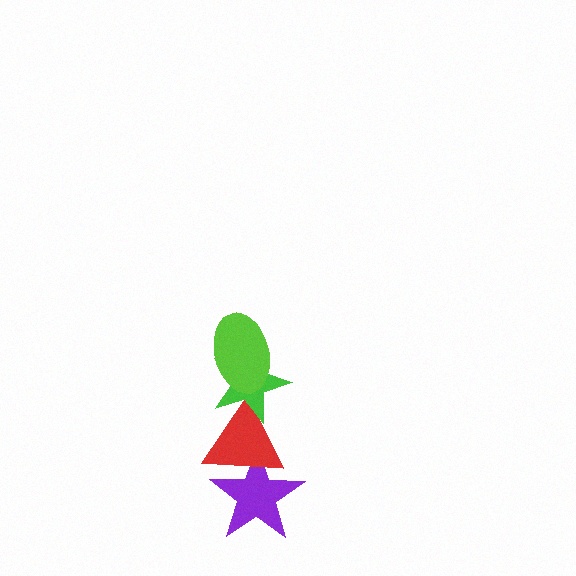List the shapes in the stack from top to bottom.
From top to bottom: the lime ellipse, the green star, the red triangle, the purple star.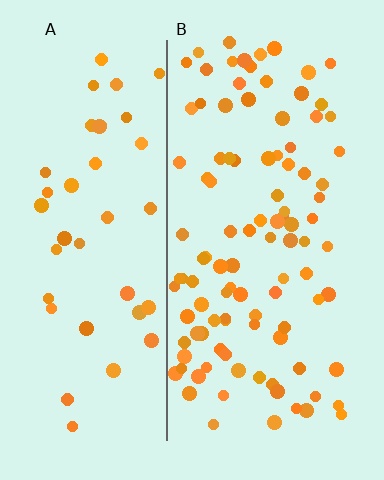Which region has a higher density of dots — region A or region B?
B (the right).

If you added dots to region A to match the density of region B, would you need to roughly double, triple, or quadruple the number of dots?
Approximately double.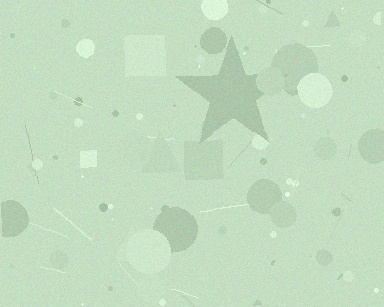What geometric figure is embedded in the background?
A star is embedded in the background.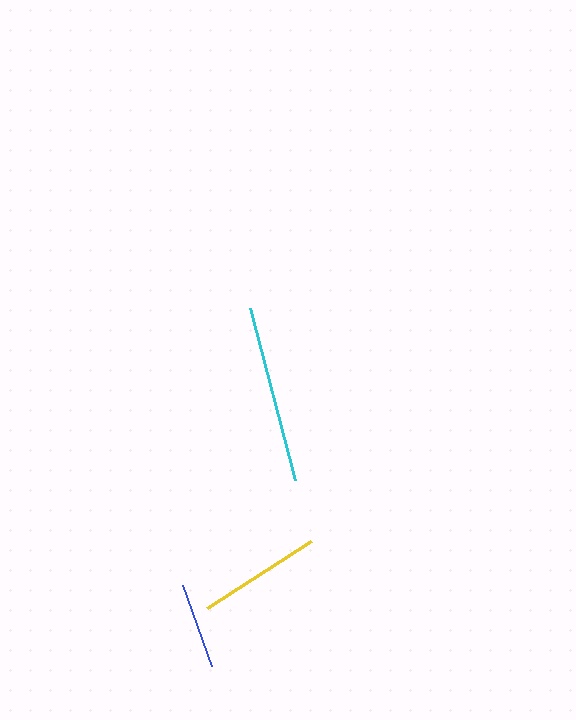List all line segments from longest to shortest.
From longest to shortest: cyan, yellow, blue.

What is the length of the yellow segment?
The yellow segment is approximately 123 pixels long.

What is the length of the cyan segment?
The cyan segment is approximately 178 pixels long.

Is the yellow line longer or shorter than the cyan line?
The cyan line is longer than the yellow line.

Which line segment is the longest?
The cyan line is the longest at approximately 178 pixels.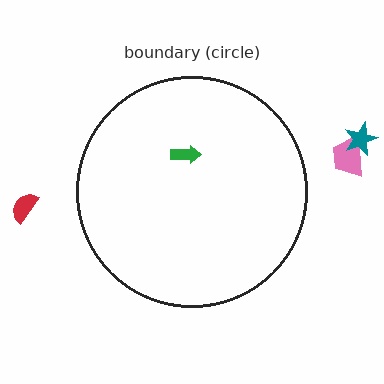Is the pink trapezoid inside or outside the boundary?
Outside.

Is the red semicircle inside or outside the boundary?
Outside.